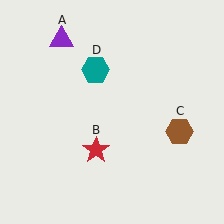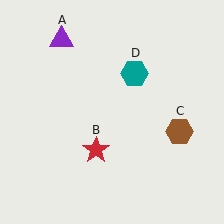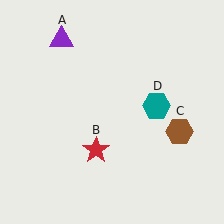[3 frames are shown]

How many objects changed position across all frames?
1 object changed position: teal hexagon (object D).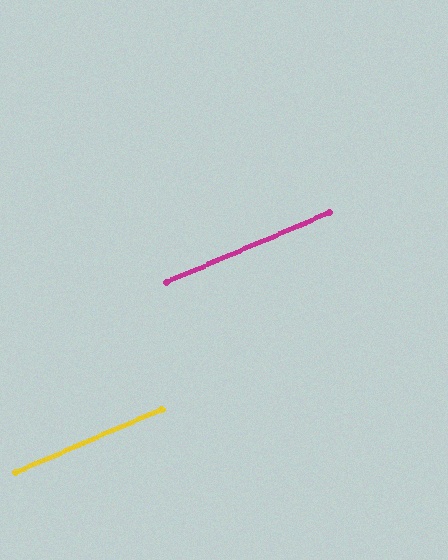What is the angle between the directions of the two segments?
Approximately 0 degrees.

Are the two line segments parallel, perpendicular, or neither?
Parallel — their directions differ by only 0.3°.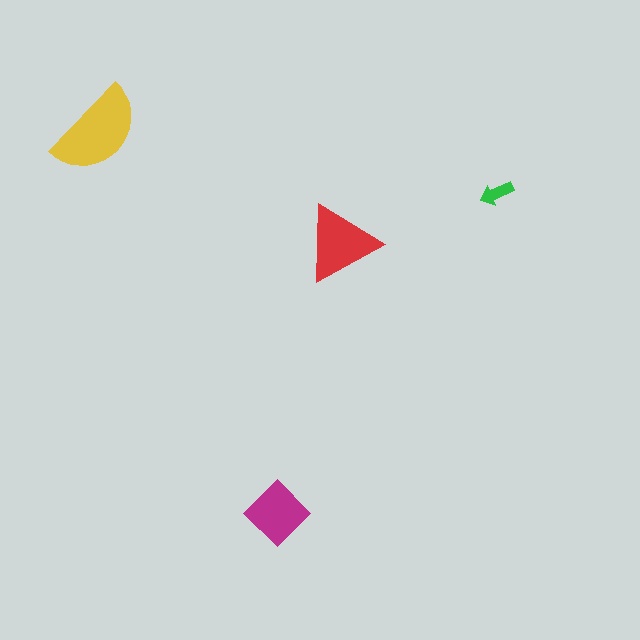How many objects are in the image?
There are 4 objects in the image.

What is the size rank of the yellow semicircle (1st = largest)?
1st.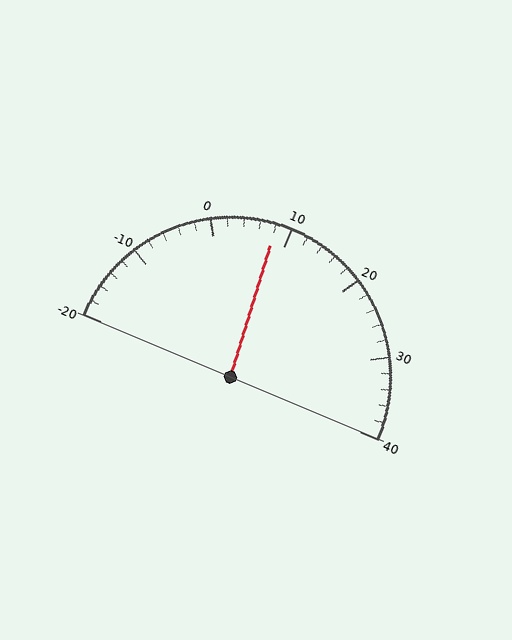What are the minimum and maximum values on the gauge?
The gauge ranges from -20 to 40.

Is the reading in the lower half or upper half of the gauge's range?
The reading is in the lower half of the range (-20 to 40).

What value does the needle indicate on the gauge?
The needle indicates approximately 8.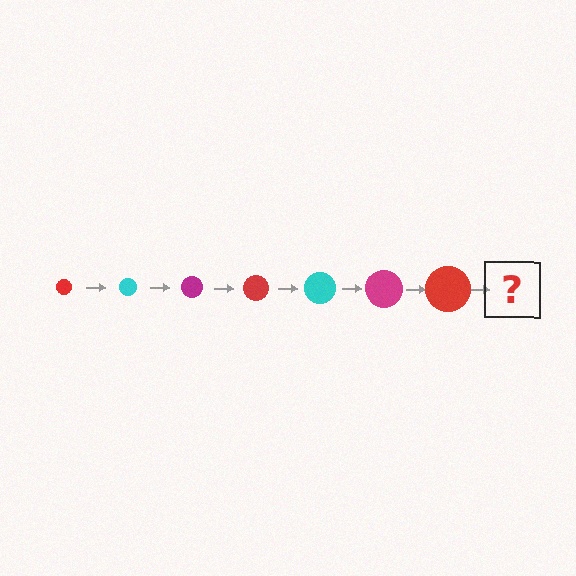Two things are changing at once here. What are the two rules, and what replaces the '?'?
The two rules are that the circle grows larger each step and the color cycles through red, cyan, and magenta. The '?' should be a cyan circle, larger than the previous one.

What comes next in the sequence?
The next element should be a cyan circle, larger than the previous one.